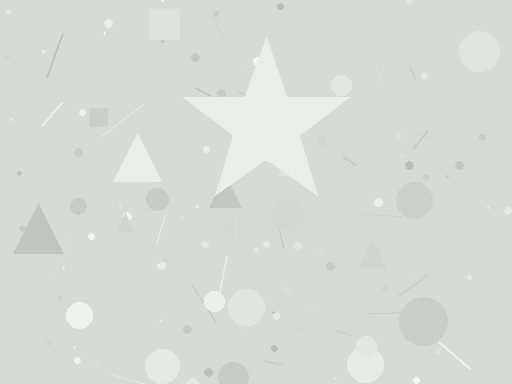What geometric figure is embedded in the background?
A star is embedded in the background.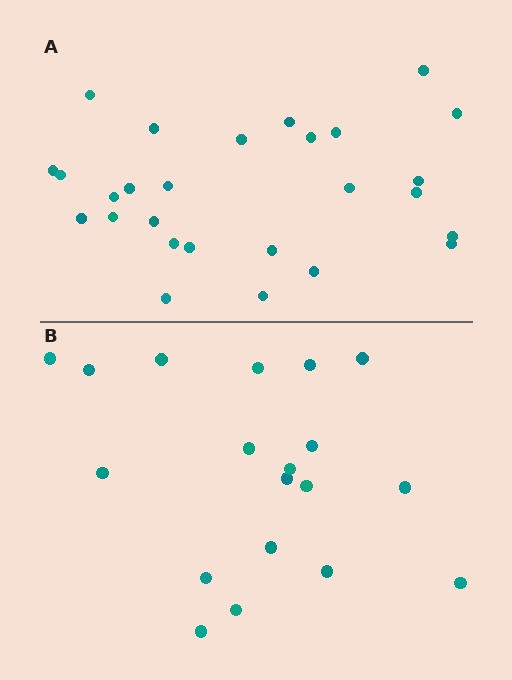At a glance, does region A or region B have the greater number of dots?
Region A (the top region) has more dots.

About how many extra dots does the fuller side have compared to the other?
Region A has roughly 8 or so more dots than region B.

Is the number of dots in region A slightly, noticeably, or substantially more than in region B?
Region A has noticeably more, but not dramatically so. The ratio is roughly 1.4 to 1.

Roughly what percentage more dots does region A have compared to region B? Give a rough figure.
About 40% more.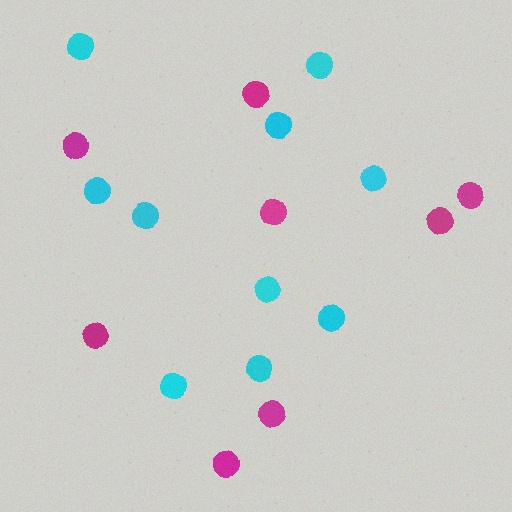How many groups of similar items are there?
There are 2 groups: one group of magenta circles (8) and one group of cyan circles (10).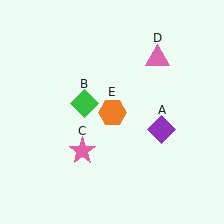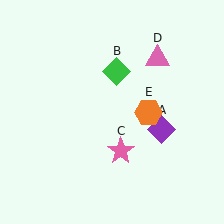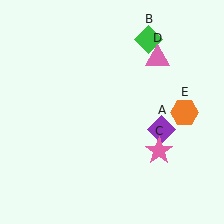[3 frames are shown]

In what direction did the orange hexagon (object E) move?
The orange hexagon (object E) moved right.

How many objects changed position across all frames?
3 objects changed position: green diamond (object B), pink star (object C), orange hexagon (object E).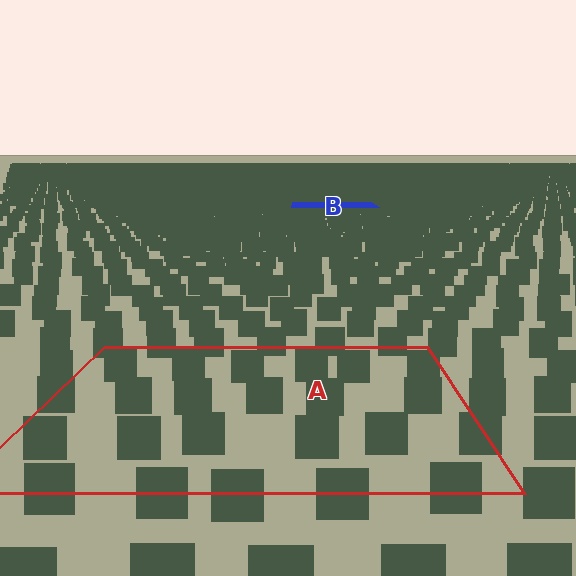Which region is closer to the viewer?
Region A is closer. The texture elements there are larger and more spread out.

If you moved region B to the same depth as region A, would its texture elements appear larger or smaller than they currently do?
They would appear larger. At a closer depth, the same texture elements are projected at a bigger on-screen size.